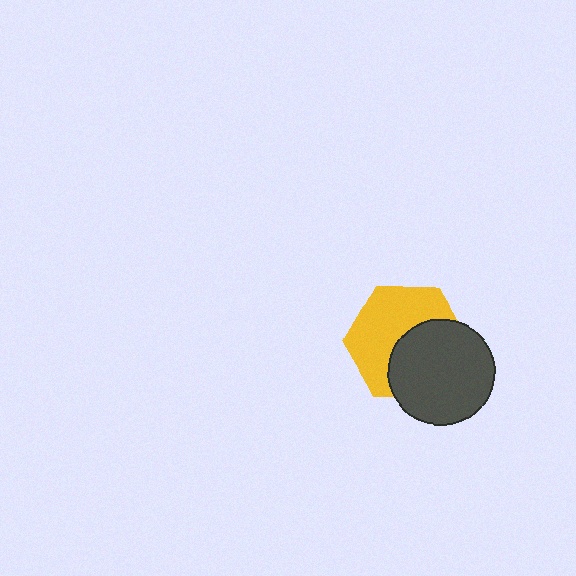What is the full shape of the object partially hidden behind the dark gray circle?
The partially hidden object is a yellow hexagon.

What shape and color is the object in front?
The object in front is a dark gray circle.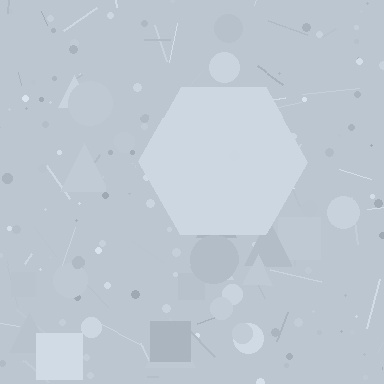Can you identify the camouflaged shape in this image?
The camouflaged shape is a hexagon.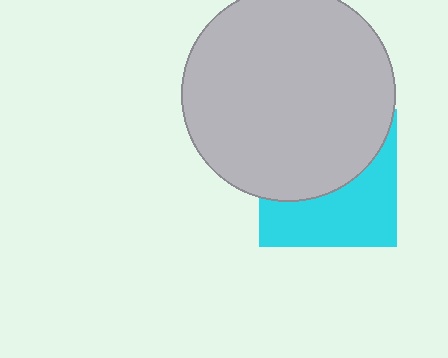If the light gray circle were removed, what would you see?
You would see the complete cyan square.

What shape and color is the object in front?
The object in front is a light gray circle.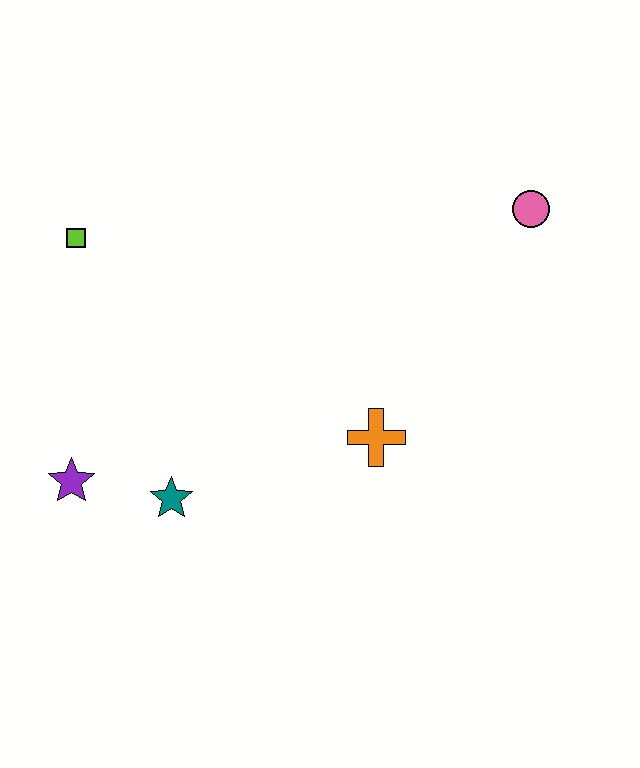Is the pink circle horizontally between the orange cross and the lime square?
No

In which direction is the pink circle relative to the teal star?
The pink circle is to the right of the teal star.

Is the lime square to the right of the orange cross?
No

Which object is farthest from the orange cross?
The lime square is farthest from the orange cross.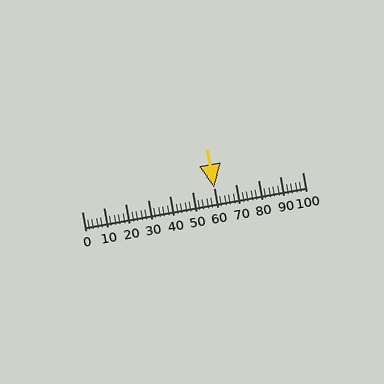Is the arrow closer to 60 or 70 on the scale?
The arrow is closer to 60.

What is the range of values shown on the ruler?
The ruler shows values from 0 to 100.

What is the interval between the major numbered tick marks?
The major tick marks are spaced 10 units apart.